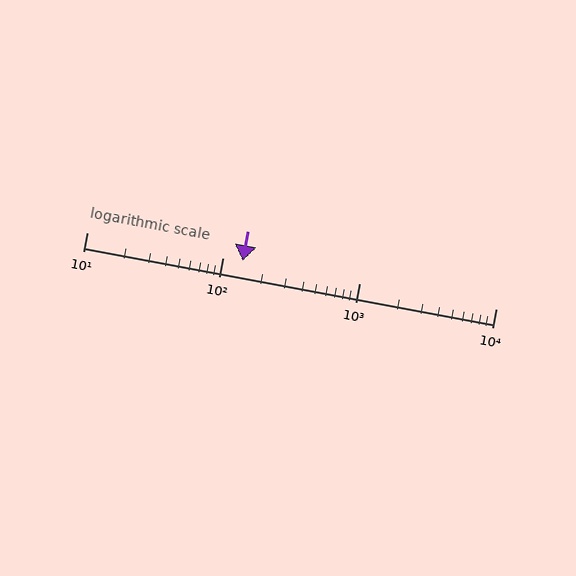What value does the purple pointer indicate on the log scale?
The pointer indicates approximately 140.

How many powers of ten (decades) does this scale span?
The scale spans 3 decades, from 10 to 10000.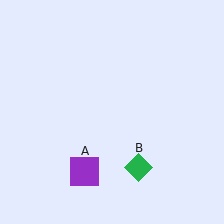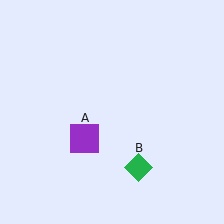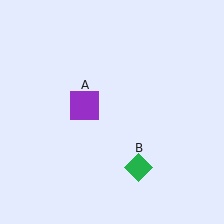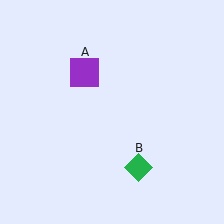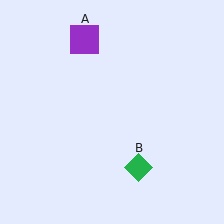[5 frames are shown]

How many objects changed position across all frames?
1 object changed position: purple square (object A).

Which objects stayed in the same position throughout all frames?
Green diamond (object B) remained stationary.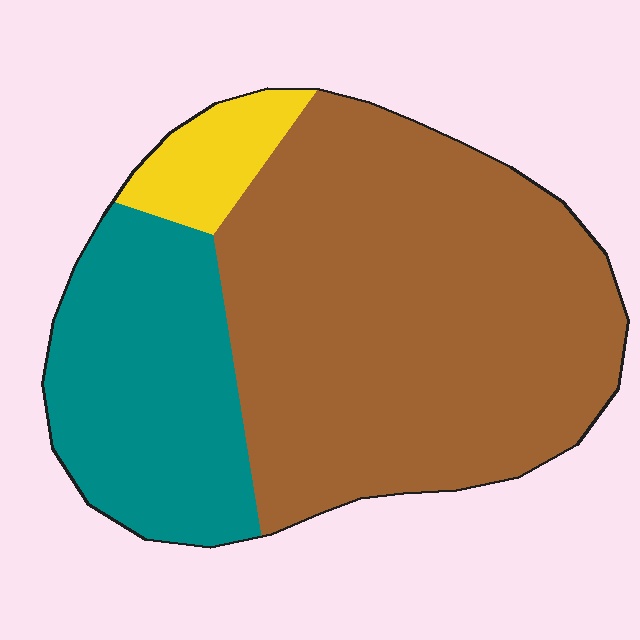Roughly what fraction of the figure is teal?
Teal takes up about one quarter (1/4) of the figure.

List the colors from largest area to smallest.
From largest to smallest: brown, teal, yellow.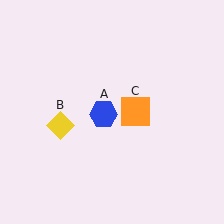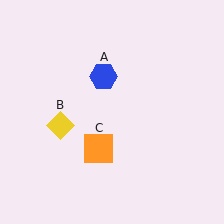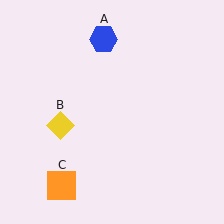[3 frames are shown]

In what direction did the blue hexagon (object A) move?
The blue hexagon (object A) moved up.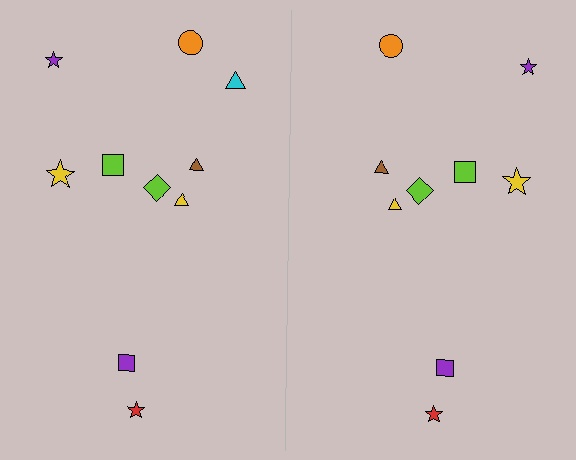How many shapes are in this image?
There are 19 shapes in this image.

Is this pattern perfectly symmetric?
No, the pattern is not perfectly symmetric. A cyan triangle is missing from the right side.